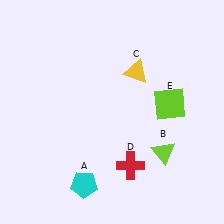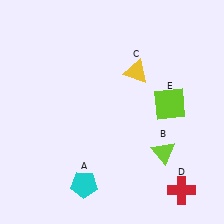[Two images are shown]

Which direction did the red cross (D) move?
The red cross (D) moved right.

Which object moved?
The red cross (D) moved right.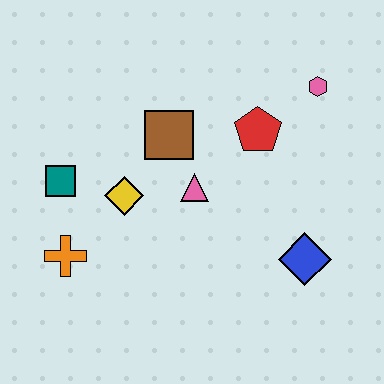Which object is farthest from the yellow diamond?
The pink hexagon is farthest from the yellow diamond.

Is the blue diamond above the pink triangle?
No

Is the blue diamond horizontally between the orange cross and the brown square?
No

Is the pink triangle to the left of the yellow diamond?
No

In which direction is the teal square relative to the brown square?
The teal square is to the left of the brown square.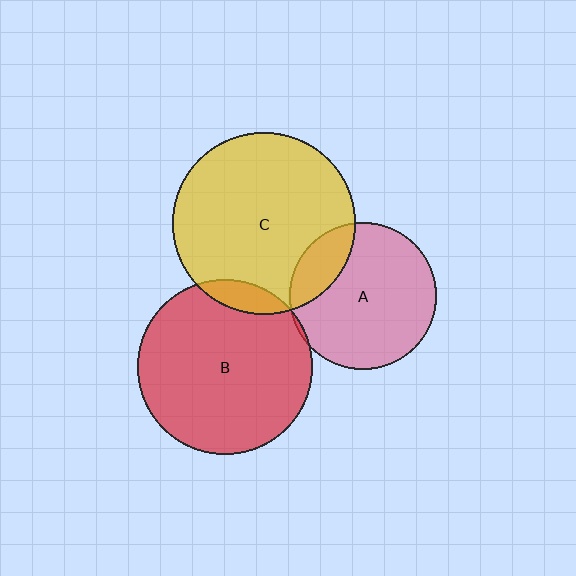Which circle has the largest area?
Circle C (yellow).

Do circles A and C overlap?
Yes.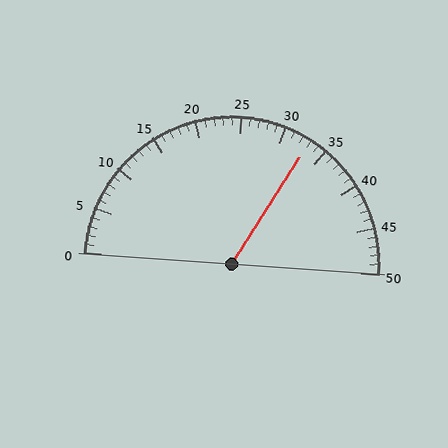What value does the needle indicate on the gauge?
The needle indicates approximately 33.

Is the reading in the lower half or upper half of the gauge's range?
The reading is in the upper half of the range (0 to 50).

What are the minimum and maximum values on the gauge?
The gauge ranges from 0 to 50.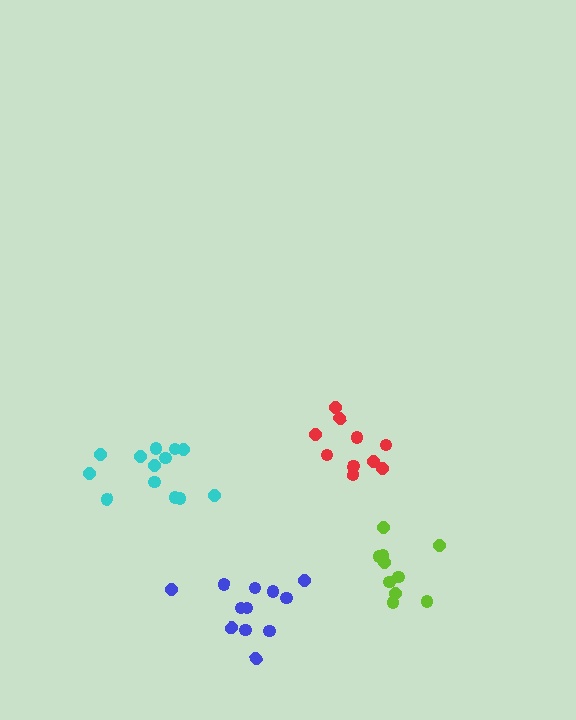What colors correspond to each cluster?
The clusters are colored: blue, red, lime, cyan.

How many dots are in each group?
Group 1: 12 dots, Group 2: 10 dots, Group 3: 10 dots, Group 4: 13 dots (45 total).